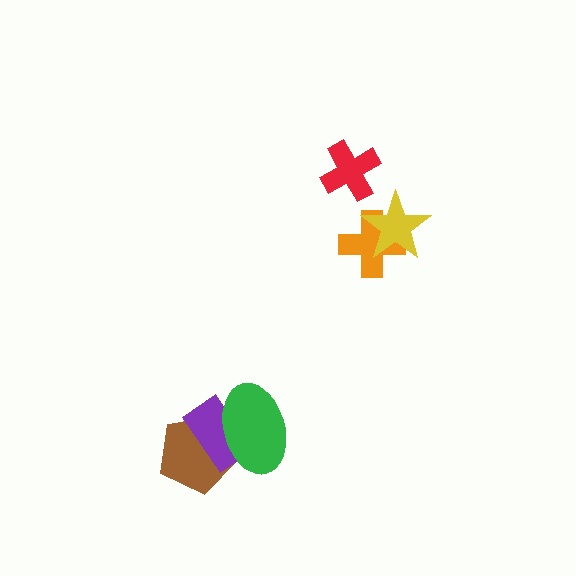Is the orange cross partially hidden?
Yes, it is partially covered by another shape.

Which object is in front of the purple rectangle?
The green ellipse is in front of the purple rectangle.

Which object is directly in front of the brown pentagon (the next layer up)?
The purple rectangle is directly in front of the brown pentagon.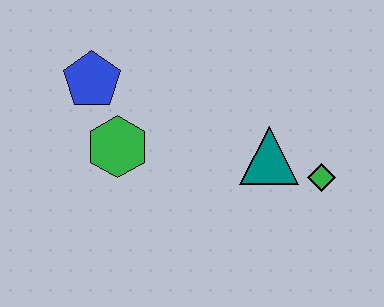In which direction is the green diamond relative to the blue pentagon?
The green diamond is to the right of the blue pentagon.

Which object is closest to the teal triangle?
The green diamond is closest to the teal triangle.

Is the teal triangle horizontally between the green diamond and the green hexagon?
Yes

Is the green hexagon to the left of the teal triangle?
Yes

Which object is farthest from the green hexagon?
The green diamond is farthest from the green hexagon.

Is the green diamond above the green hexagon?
No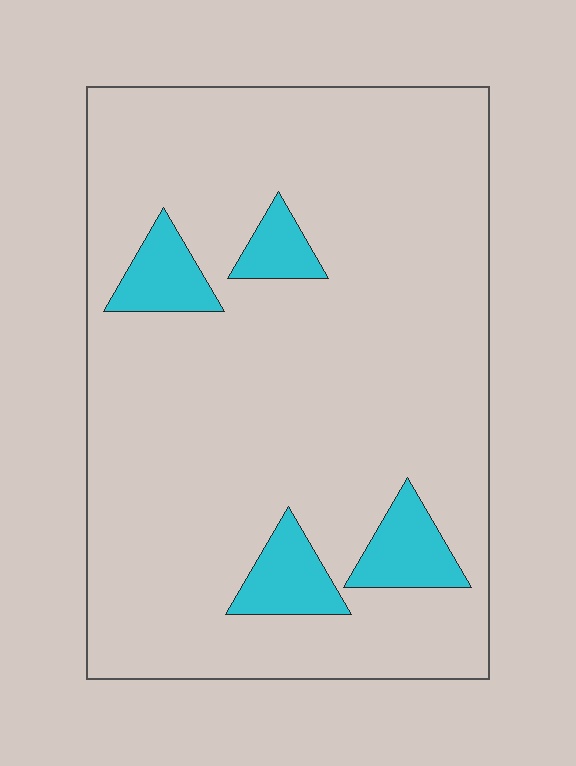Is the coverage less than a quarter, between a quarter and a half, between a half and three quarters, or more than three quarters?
Less than a quarter.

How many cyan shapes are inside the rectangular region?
4.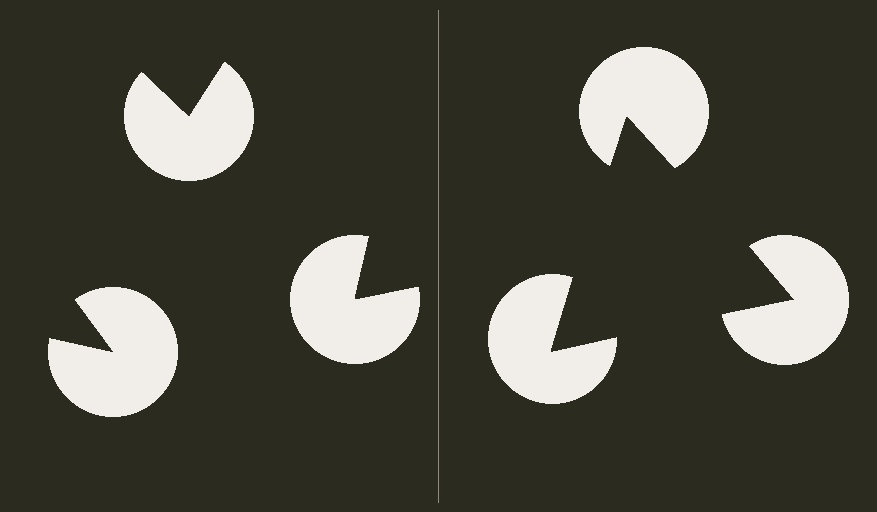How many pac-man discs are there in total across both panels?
6 — 3 on each side.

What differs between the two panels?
The pac-man discs are positioned identically on both sides; only the wedge orientations differ. On the right they align to a triangle; on the left they are misaligned.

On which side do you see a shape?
An illusory triangle appears on the right side. On the left side the wedge cuts are rotated, so no coherent shape forms.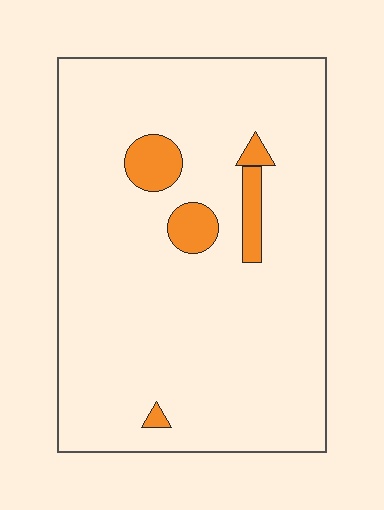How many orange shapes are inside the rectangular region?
5.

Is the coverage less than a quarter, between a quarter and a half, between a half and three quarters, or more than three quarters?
Less than a quarter.